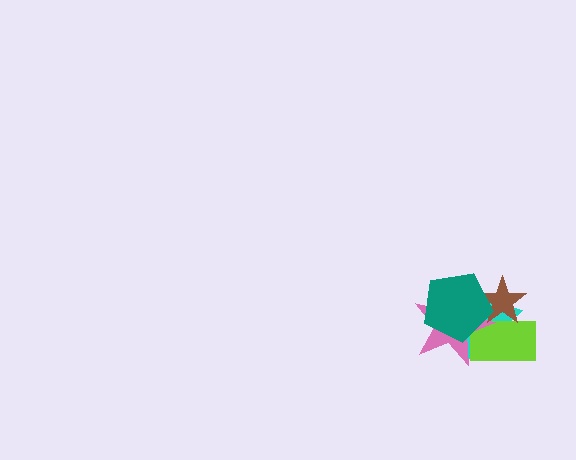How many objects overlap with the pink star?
4 objects overlap with the pink star.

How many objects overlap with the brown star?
4 objects overlap with the brown star.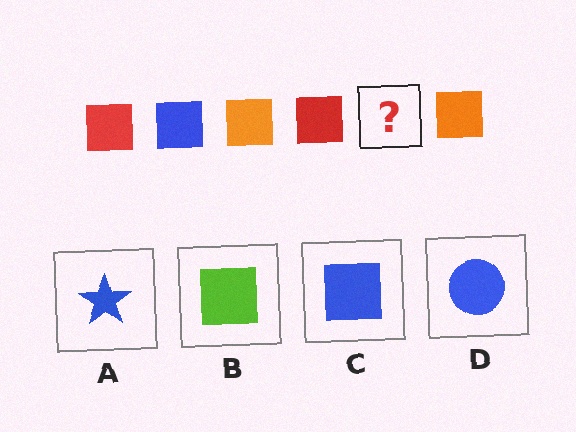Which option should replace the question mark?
Option C.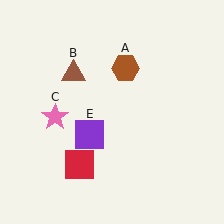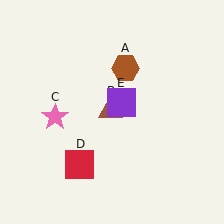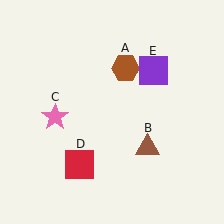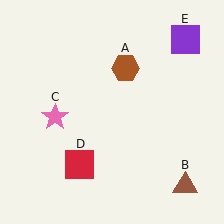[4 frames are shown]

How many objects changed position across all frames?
2 objects changed position: brown triangle (object B), purple square (object E).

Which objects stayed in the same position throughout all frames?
Brown hexagon (object A) and pink star (object C) and red square (object D) remained stationary.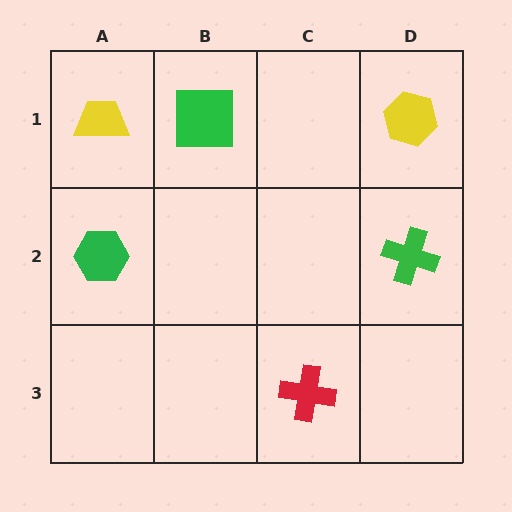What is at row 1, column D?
A yellow hexagon.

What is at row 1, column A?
A yellow trapezoid.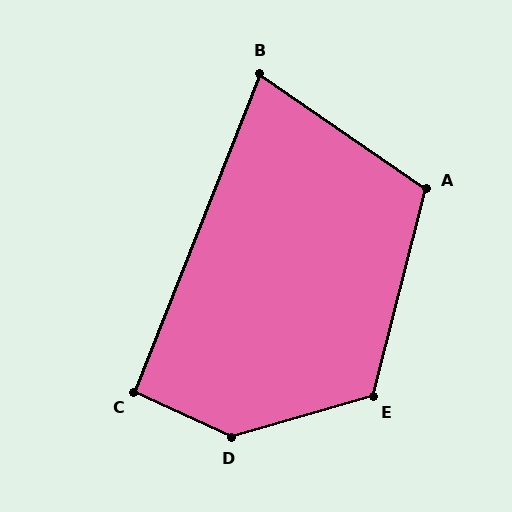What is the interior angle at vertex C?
Approximately 93 degrees (approximately right).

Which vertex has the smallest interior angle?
B, at approximately 77 degrees.